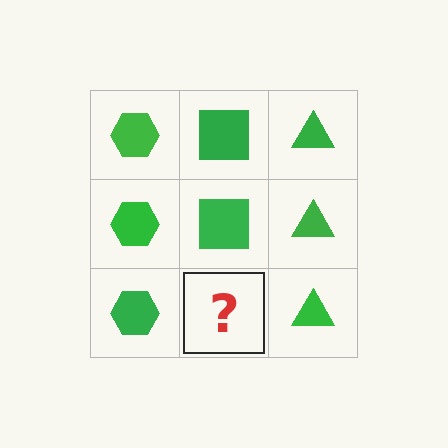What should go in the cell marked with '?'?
The missing cell should contain a green square.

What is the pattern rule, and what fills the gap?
The rule is that each column has a consistent shape. The gap should be filled with a green square.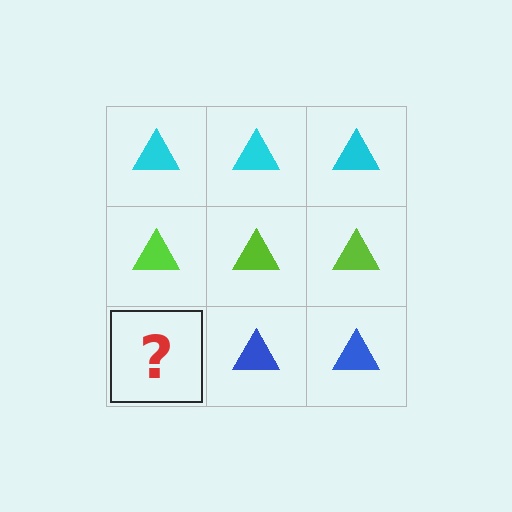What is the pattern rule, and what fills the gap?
The rule is that each row has a consistent color. The gap should be filled with a blue triangle.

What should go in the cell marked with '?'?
The missing cell should contain a blue triangle.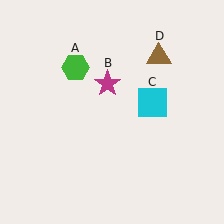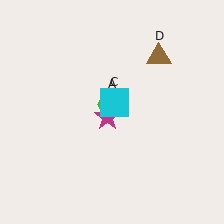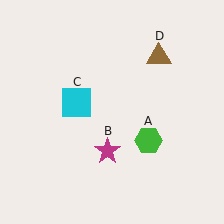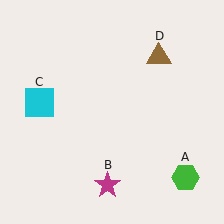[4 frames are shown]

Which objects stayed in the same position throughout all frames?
Brown triangle (object D) remained stationary.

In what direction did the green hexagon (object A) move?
The green hexagon (object A) moved down and to the right.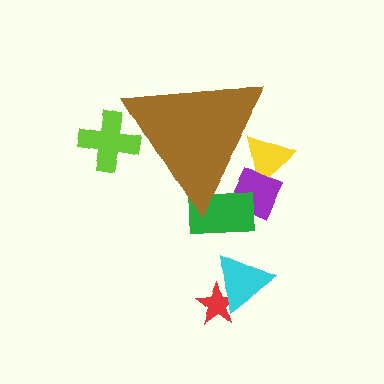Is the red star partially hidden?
No, the red star is fully visible.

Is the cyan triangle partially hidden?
No, the cyan triangle is fully visible.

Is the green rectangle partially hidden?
Yes, the green rectangle is partially hidden behind the brown triangle.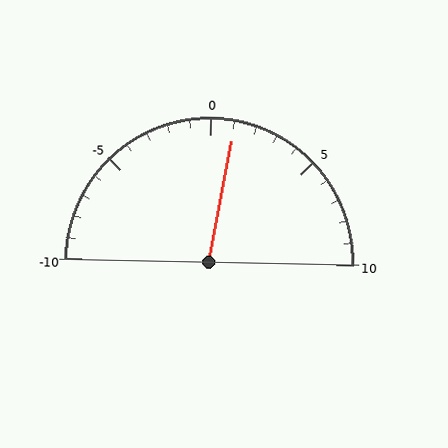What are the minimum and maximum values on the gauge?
The gauge ranges from -10 to 10.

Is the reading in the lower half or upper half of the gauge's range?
The reading is in the upper half of the range (-10 to 10).